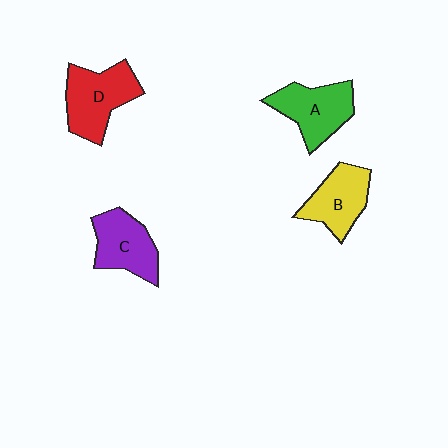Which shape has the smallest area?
Shape B (yellow).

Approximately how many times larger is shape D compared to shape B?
Approximately 1.2 times.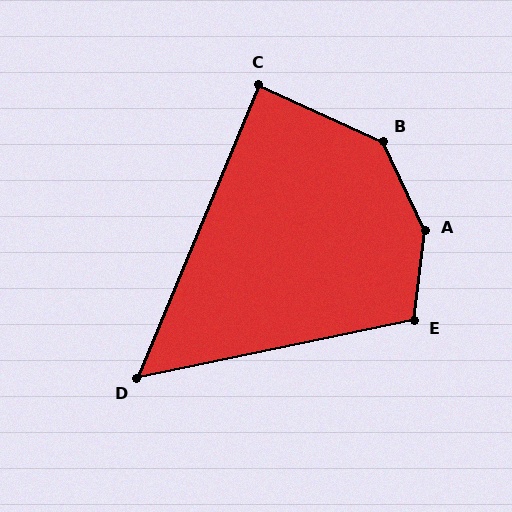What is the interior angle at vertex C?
Approximately 88 degrees (approximately right).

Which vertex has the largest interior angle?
A, at approximately 148 degrees.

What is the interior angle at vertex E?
Approximately 109 degrees (obtuse).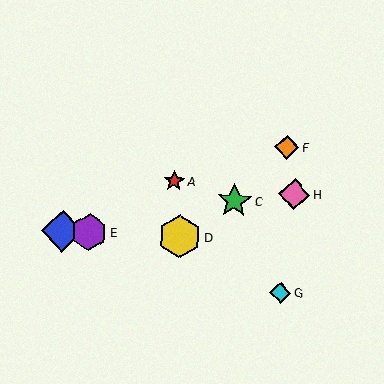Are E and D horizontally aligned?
Yes, both are at y≈232.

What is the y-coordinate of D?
Object D is at y≈237.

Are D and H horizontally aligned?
No, D is at y≈237 and H is at y≈194.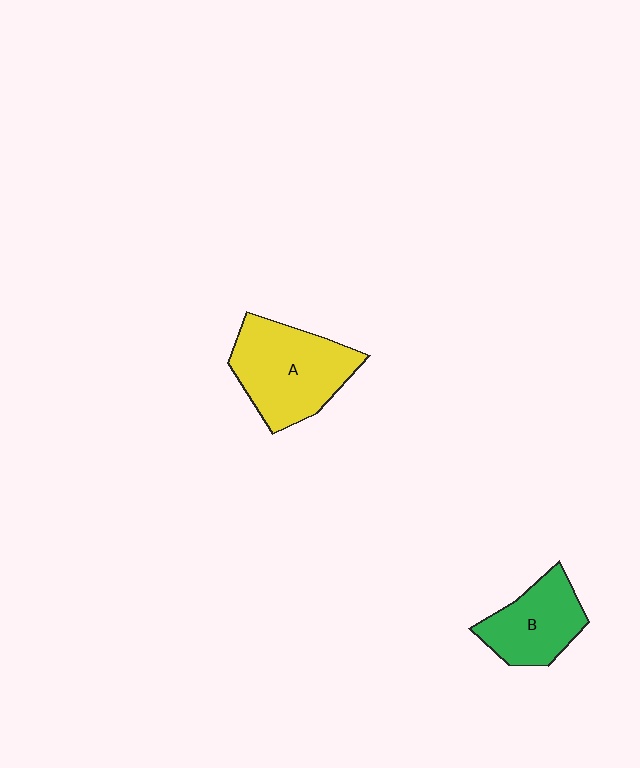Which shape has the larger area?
Shape A (yellow).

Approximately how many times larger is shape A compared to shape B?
Approximately 1.4 times.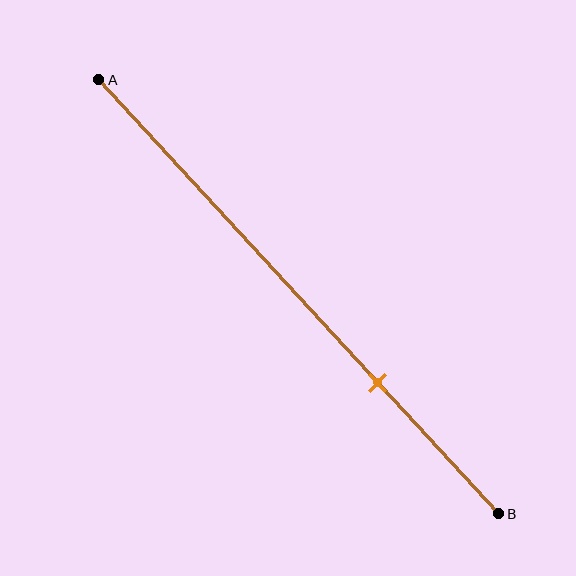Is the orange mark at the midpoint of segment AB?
No, the mark is at about 70% from A, not at the 50% midpoint.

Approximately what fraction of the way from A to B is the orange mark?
The orange mark is approximately 70% of the way from A to B.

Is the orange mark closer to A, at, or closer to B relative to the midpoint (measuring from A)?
The orange mark is closer to point B than the midpoint of segment AB.